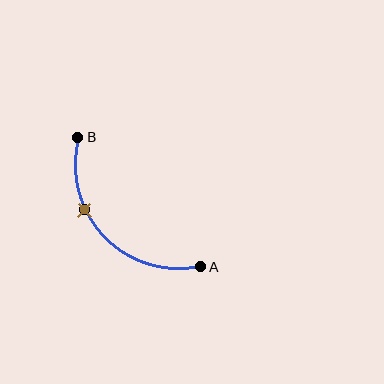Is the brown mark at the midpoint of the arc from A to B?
No. The brown mark lies on the arc but is closer to endpoint B. The arc midpoint would be at the point on the curve equidistant along the arc from both A and B.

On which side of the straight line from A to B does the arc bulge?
The arc bulges below and to the left of the straight line connecting A and B.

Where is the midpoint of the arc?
The arc midpoint is the point on the curve farthest from the straight line joining A and B. It sits below and to the left of that line.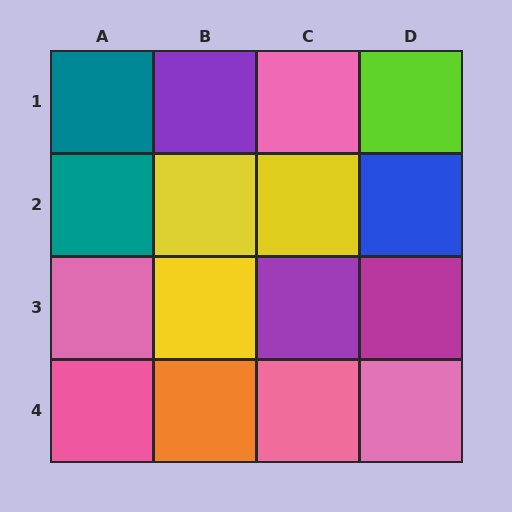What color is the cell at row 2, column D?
Blue.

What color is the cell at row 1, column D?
Lime.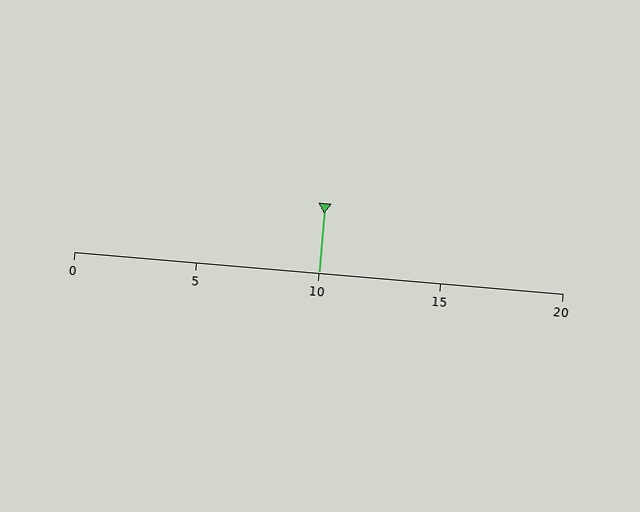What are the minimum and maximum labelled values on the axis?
The axis runs from 0 to 20.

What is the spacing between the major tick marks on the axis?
The major ticks are spaced 5 apart.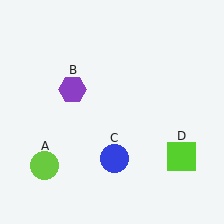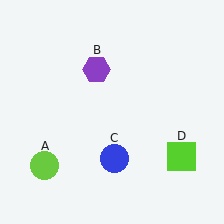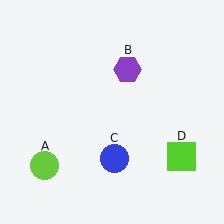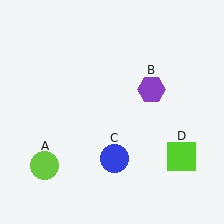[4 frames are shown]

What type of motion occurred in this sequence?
The purple hexagon (object B) rotated clockwise around the center of the scene.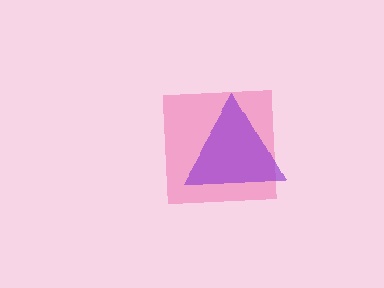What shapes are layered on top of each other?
The layered shapes are: a pink square, a purple triangle.